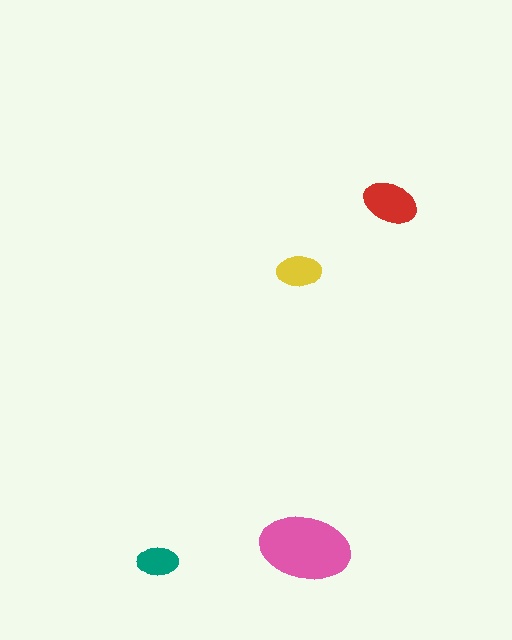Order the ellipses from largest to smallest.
the pink one, the red one, the yellow one, the teal one.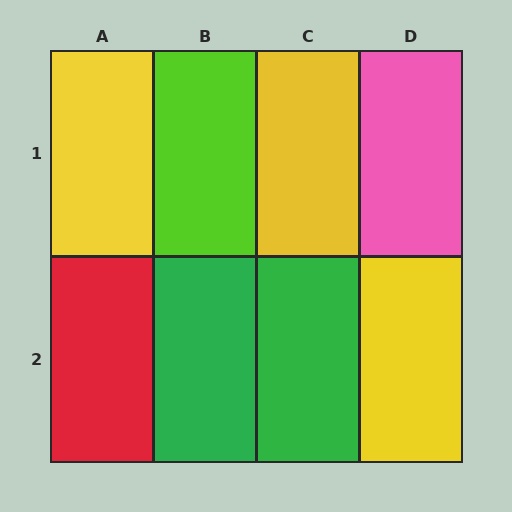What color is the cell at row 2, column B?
Green.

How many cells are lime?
1 cell is lime.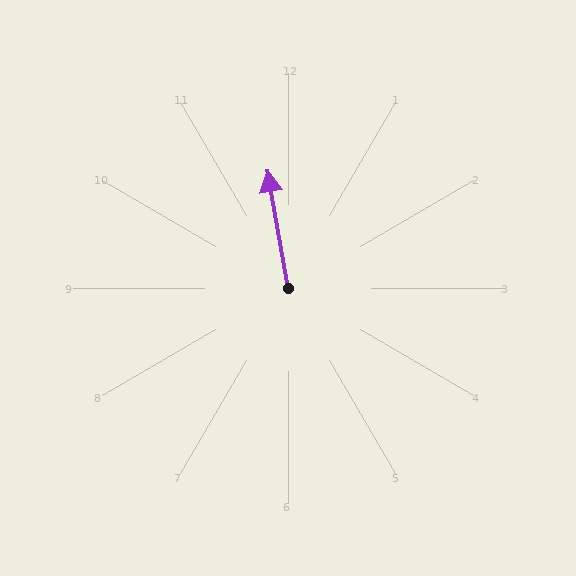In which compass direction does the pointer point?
North.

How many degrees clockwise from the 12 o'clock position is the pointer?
Approximately 350 degrees.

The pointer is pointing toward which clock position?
Roughly 12 o'clock.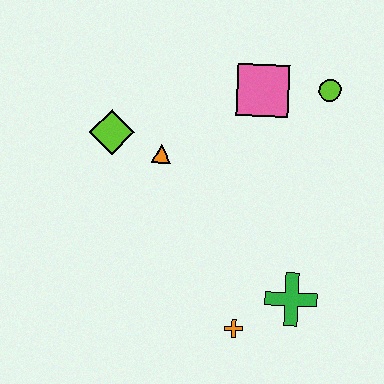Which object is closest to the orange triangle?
The lime diamond is closest to the orange triangle.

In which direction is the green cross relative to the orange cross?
The green cross is to the right of the orange cross.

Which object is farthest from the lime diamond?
The green cross is farthest from the lime diamond.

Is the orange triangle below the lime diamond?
Yes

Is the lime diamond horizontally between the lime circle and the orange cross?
No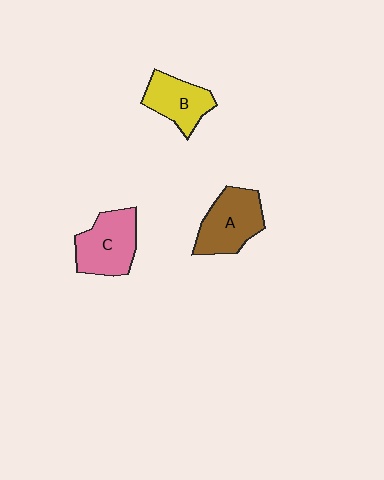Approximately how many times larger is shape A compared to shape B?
Approximately 1.3 times.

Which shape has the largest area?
Shape A (brown).